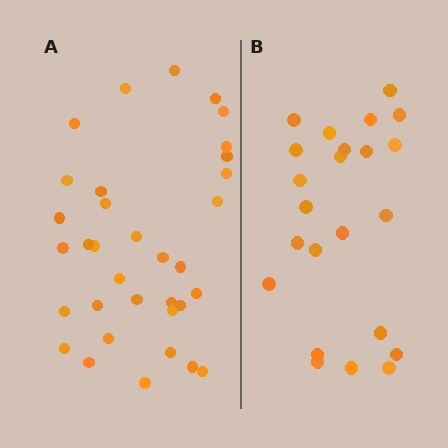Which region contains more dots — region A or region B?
Region A (the left region) has more dots.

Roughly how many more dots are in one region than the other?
Region A has roughly 12 or so more dots than region B.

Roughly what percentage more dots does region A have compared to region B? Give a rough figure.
About 50% more.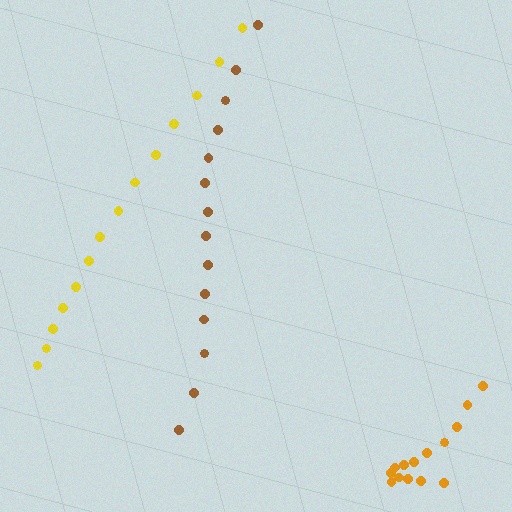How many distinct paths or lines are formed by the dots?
There are 3 distinct paths.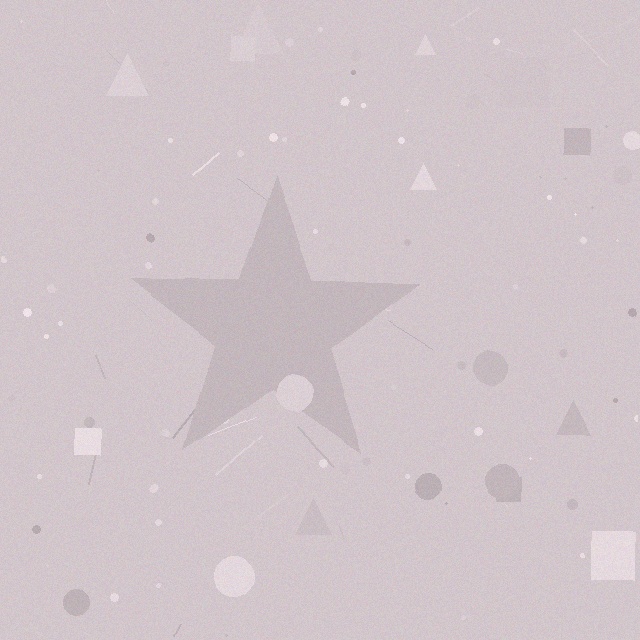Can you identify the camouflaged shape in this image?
The camouflaged shape is a star.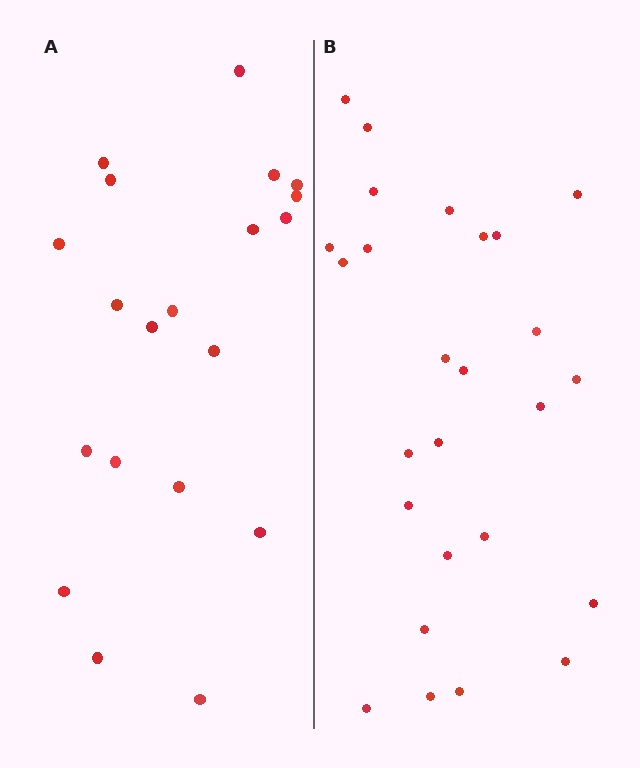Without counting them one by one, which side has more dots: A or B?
Region B (the right region) has more dots.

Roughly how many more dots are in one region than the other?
Region B has about 6 more dots than region A.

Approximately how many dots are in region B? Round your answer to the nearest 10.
About 30 dots. (The exact count is 26, which rounds to 30.)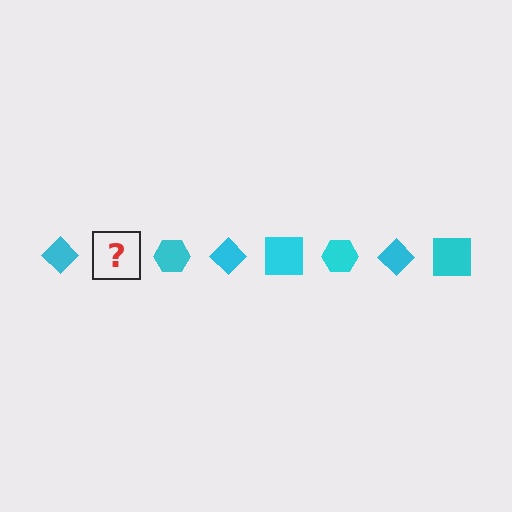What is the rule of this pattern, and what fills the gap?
The rule is that the pattern cycles through diamond, square, hexagon shapes in cyan. The gap should be filled with a cyan square.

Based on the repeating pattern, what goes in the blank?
The blank should be a cyan square.